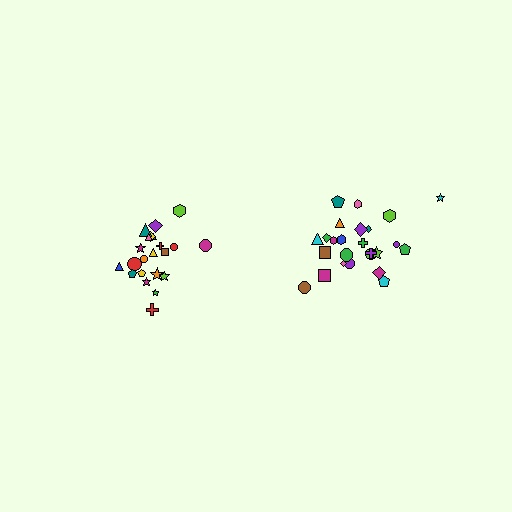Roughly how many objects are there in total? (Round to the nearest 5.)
Roughly 45 objects in total.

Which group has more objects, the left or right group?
The right group.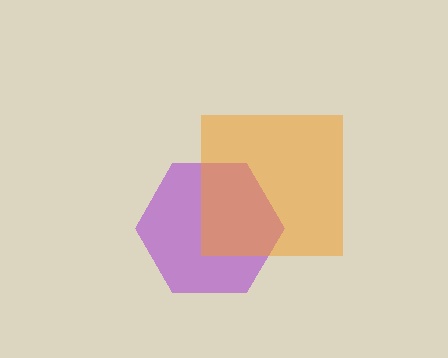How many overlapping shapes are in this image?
There are 2 overlapping shapes in the image.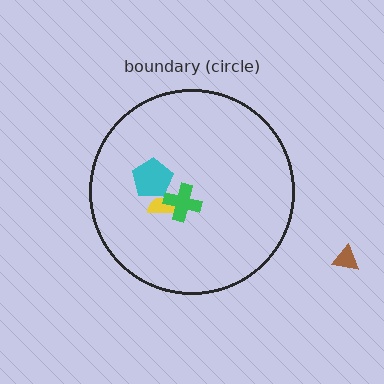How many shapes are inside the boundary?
3 inside, 1 outside.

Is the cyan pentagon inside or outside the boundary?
Inside.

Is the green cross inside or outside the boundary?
Inside.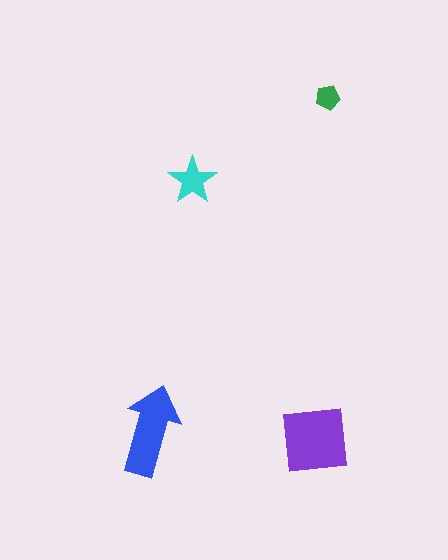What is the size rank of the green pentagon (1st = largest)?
4th.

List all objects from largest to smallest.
The purple square, the blue arrow, the cyan star, the green pentagon.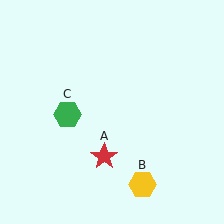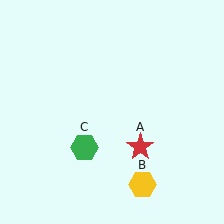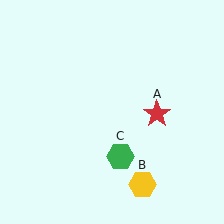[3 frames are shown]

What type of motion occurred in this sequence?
The red star (object A), green hexagon (object C) rotated counterclockwise around the center of the scene.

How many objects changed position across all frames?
2 objects changed position: red star (object A), green hexagon (object C).